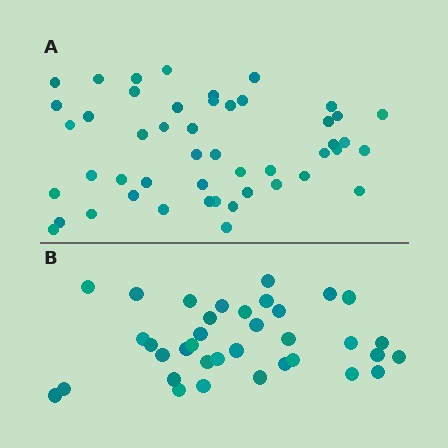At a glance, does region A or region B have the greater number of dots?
Region A (the top region) has more dots.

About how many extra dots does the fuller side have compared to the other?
Region A has roughly 12 or so more dots than region B.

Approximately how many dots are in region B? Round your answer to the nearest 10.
About 40 dots. (The exact count is 36, which rounds to 40.)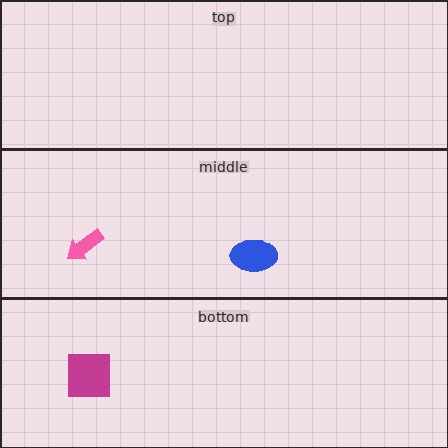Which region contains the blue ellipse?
The middle region.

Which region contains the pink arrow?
The middle region.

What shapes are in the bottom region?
The magenta square.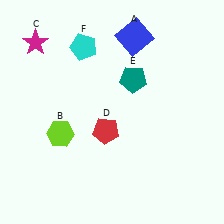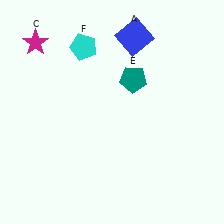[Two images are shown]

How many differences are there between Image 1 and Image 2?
There are 2 differences between the two images.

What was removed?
The red pentagon (D), the lime hexagon (B) were removed in Image 2.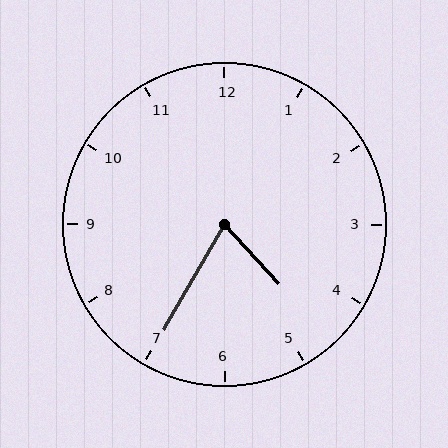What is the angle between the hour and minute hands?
Approximately 72 degrees.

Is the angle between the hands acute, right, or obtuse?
It is acute.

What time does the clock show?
4:35.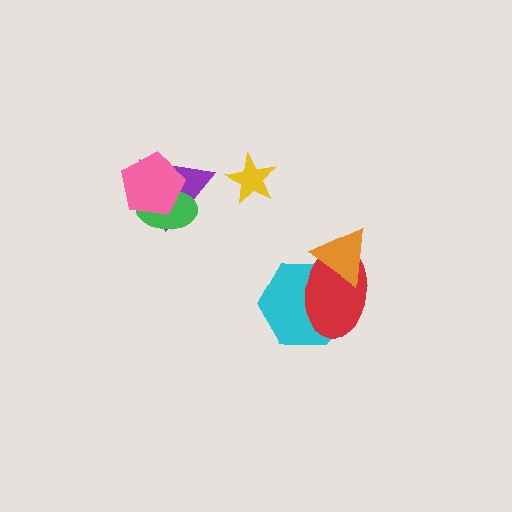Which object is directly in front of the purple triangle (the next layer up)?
The green ellipse is directly in front of the purple triangle.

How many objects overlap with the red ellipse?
2 objects overlap with the red ellipse.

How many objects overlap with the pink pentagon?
2 objects overlap with the pink pentagon.